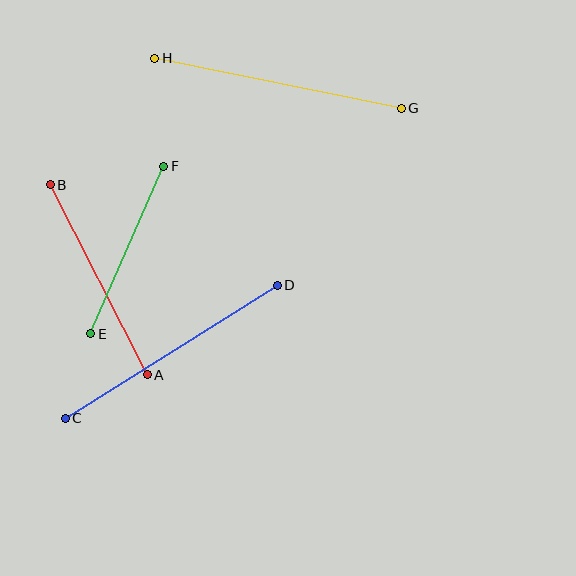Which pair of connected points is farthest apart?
Points G and H are farthest apart.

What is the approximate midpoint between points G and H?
The midpoint is at approximately (278, 83) pixels.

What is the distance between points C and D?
The distance is approximately 250 pixels.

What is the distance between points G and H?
The distance is approximately 252 pixels.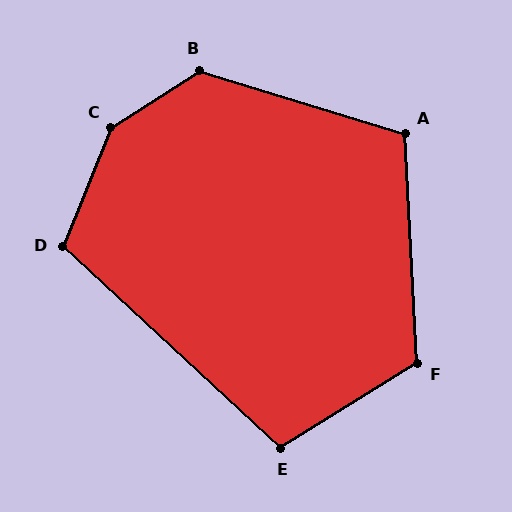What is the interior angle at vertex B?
Approximately 130 degrees (obtuse).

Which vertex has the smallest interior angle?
E, at approximately 105 degrees.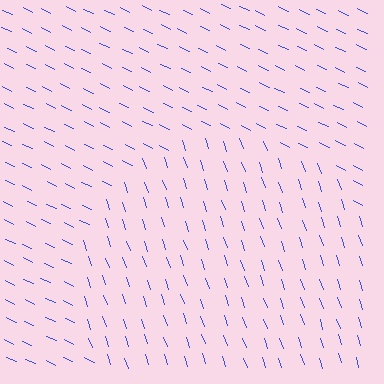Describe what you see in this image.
The image is filled with small blue line segments. A circle region in the image has lines oriented differently from the surrounding lines, creating a visible texture boundary.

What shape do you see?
I see a circle.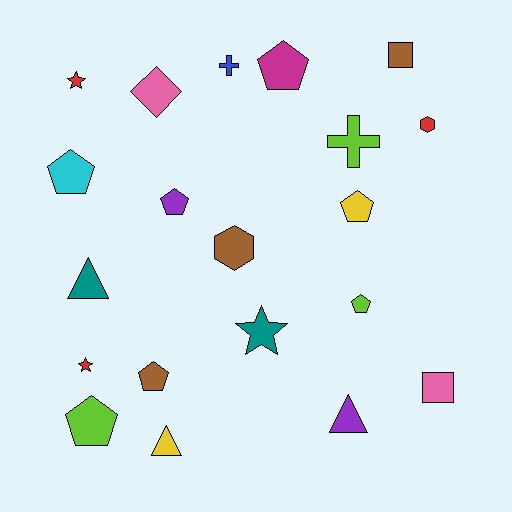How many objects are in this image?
There are 20 objects.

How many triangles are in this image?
There are 3 triangles.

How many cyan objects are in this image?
There is 1 cyan object.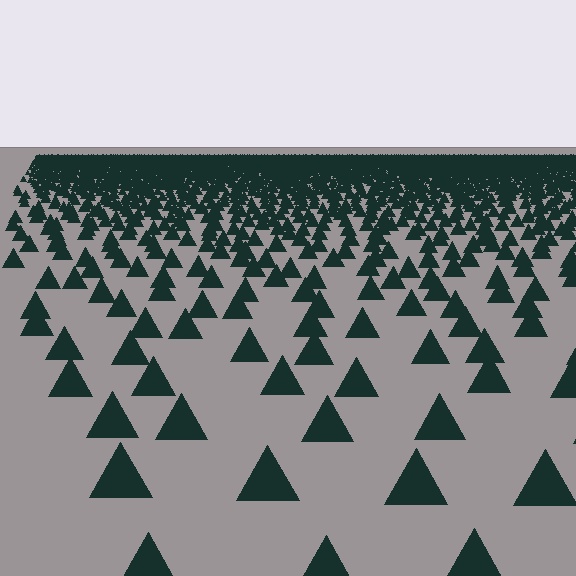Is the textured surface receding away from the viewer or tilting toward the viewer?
The surface is receding away from the viewer. Texture elements get smaller and denser toward the top.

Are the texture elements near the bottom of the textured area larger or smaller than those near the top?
Larger. Near the bottom, elements are closer to the viewer and appear at a bigger on-screen size.